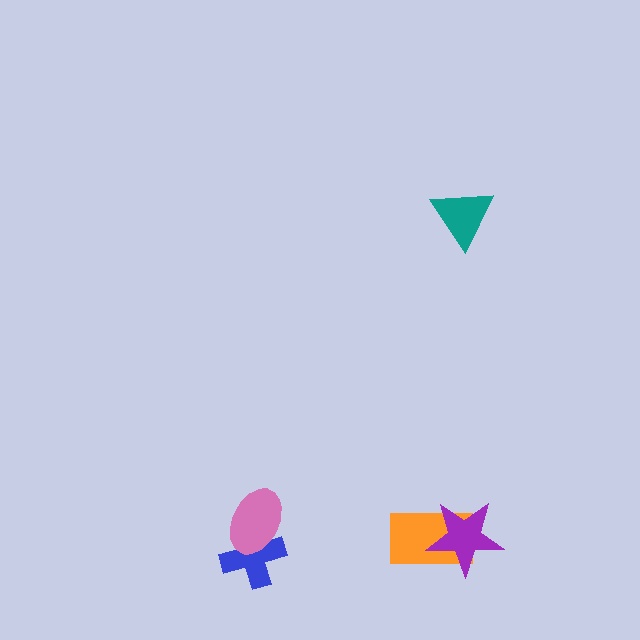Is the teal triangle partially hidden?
No, no other shape covers it.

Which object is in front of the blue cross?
The pink ellipse is in front of the blue cross.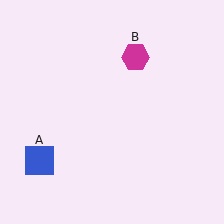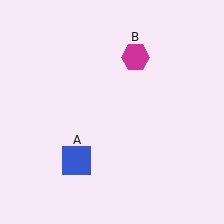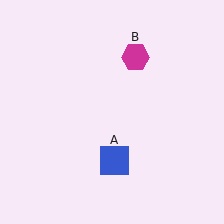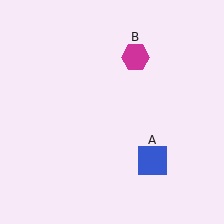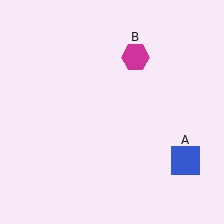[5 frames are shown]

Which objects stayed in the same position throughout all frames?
Magenta hexagon (object B) remained stationary.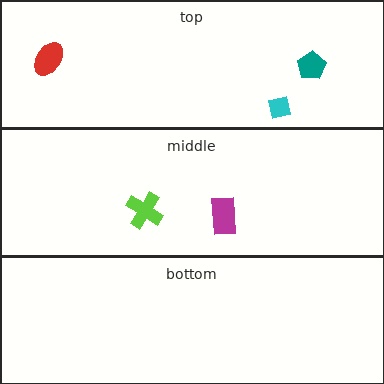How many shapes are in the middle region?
2.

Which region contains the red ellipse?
The top region.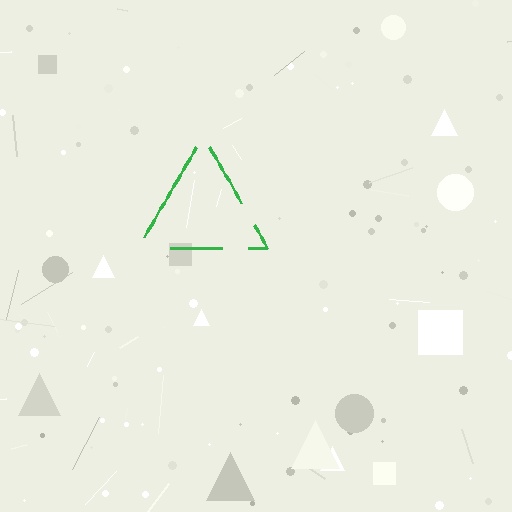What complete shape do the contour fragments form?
The contour fragments form a triangle.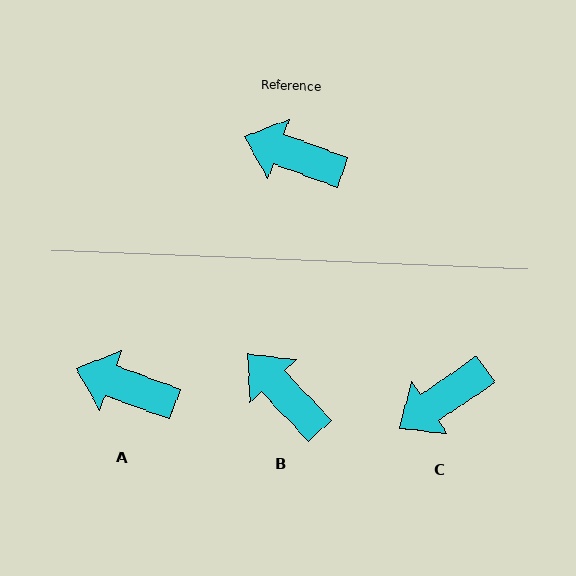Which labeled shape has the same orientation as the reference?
A.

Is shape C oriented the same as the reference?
No, it is off by about 54 degrees.